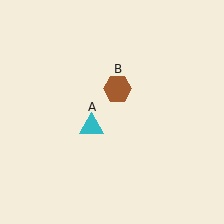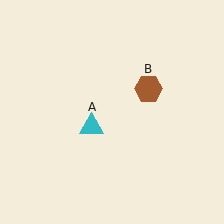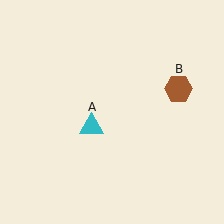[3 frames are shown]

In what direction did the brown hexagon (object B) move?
The brown hexagon (object B) moved right.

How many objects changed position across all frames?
1 object changed position: brown hexagon (object B).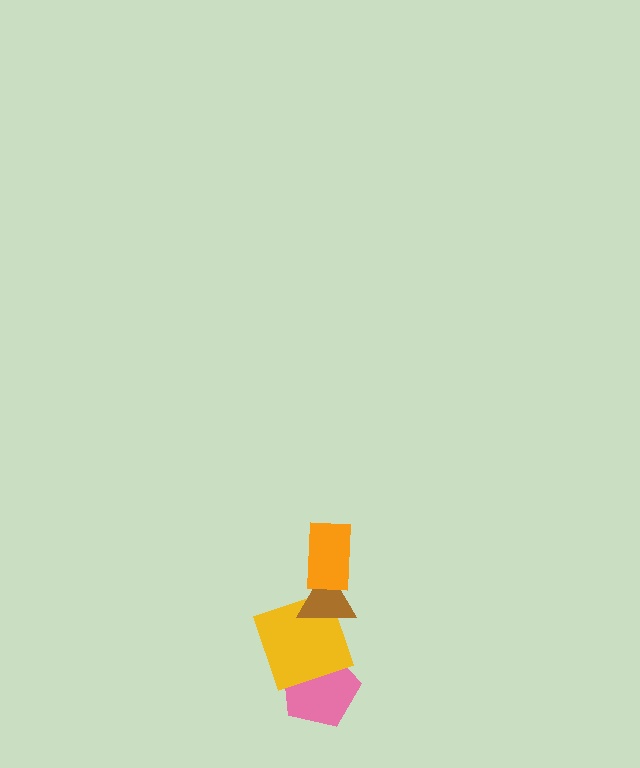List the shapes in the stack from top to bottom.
From top to bottom: the orange rectangle, the brown triangle, the yellow square, the pink pentagon.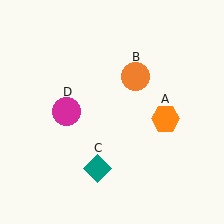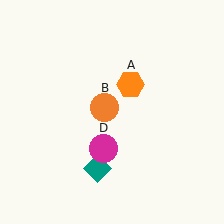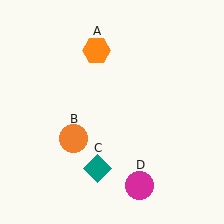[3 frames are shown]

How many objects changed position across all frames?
3 objects changed position: orange hexagon (object A), orange circle (object B), magenta circle (object D).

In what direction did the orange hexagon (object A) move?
The orange hexagon (object A) moved up and to the left.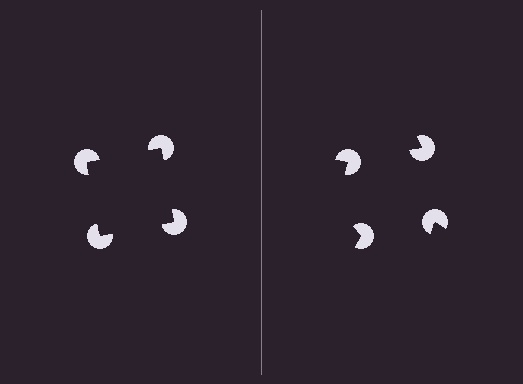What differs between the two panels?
The pac-man discs are positioned identically on both sides; only the wedge orientations differ. On the left they align to a square; on the right they are misaligned.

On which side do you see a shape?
An illusory square appears on the left side. On the right side the wedge cuts are rotated, so no coherent shape forms.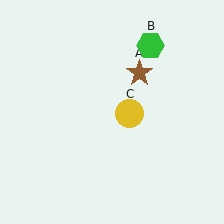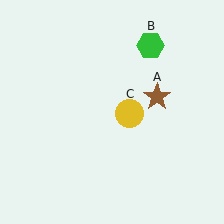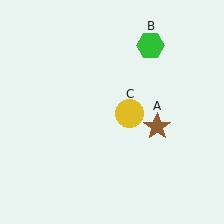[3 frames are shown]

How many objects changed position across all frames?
1 object changed position: brown star (object A).